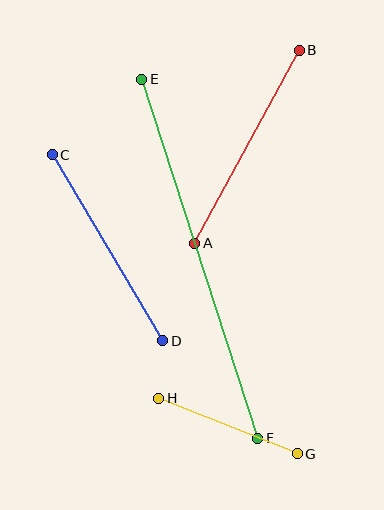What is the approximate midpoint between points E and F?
The midpoint is at approximately (200, 259) pixels.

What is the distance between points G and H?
The distance is approximately 149 pixels.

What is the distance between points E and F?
The distance is approximately 378 pixels.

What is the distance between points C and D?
The distance is approximately 216 pixels.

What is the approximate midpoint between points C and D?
The midpoint is at approximately (107, 248) pixels.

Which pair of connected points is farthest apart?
Points E and F are farthest apart.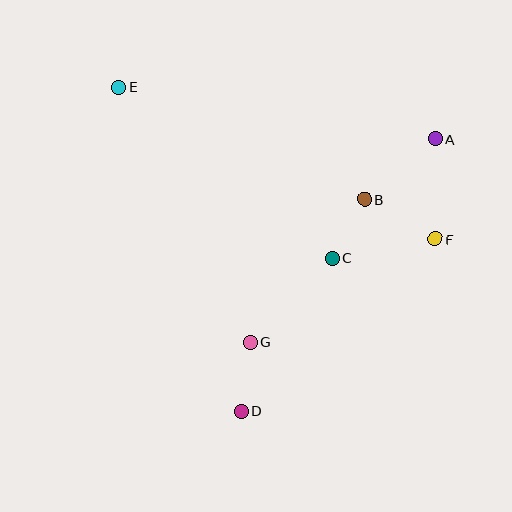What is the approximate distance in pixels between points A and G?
The distance between A and G is approximately 275 pixels.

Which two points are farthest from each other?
Points E and F are farthest from each other.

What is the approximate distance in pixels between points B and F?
The distance between B and F is approximately 81 pixels.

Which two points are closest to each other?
Points B and C are closest to each other.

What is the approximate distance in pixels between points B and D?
The distance between B and D is approximately 245 pixels.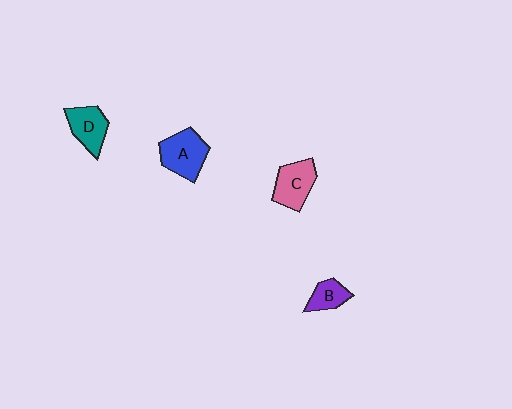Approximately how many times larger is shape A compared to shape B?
Approximately 1.8 times.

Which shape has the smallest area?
Shape B (purple).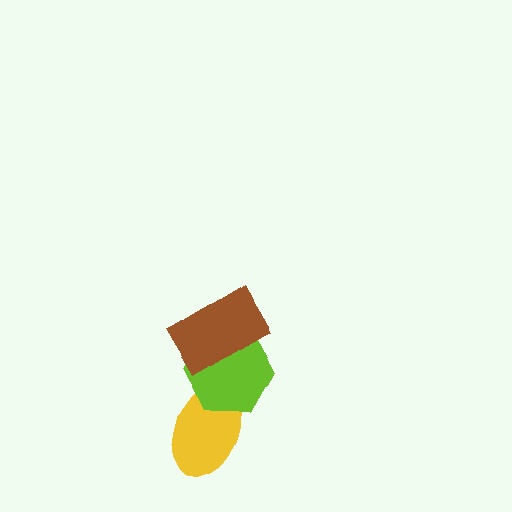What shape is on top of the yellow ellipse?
The lime hexagon is on top of the yellow ellipse.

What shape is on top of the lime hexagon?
The brown rectangle is on top of the lime hexagon.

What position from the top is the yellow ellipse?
The yellow ellipse is 3rd from the top.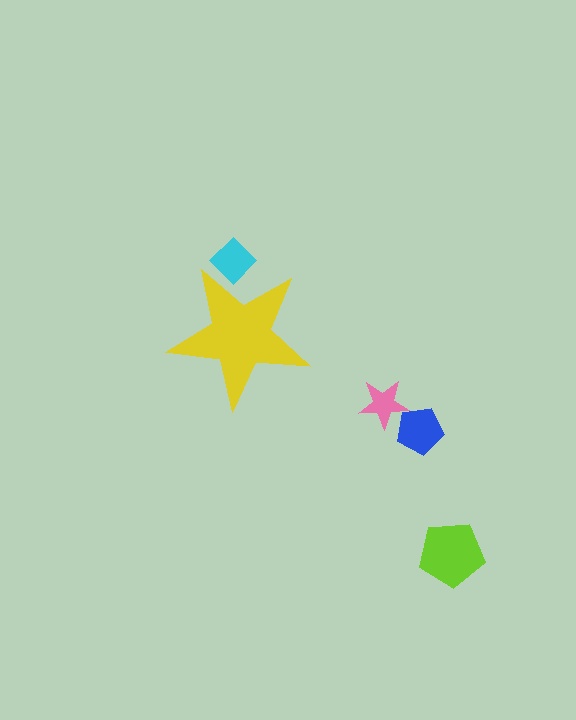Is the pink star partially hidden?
No, the pink star is fully visible.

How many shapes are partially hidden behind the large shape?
1 shape is partially hidden.